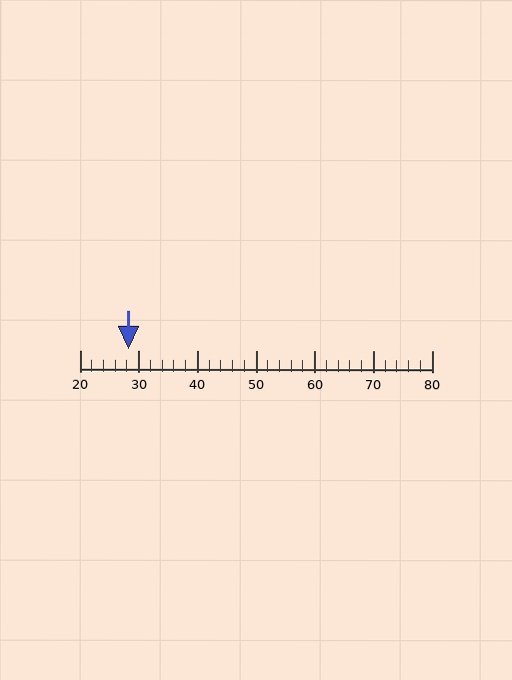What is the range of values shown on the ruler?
The ruler shows values from 20 to 80.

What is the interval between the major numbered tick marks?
The major tick marks are spaced 10 units apart.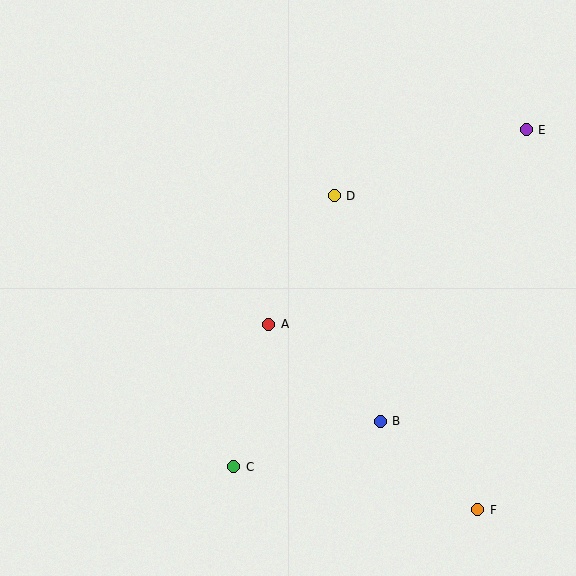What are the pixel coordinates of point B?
Point B is at (380, 421).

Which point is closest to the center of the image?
Point A at (269, 324) is closest to the center.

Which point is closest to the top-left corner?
Point D is closest to the top-left corner.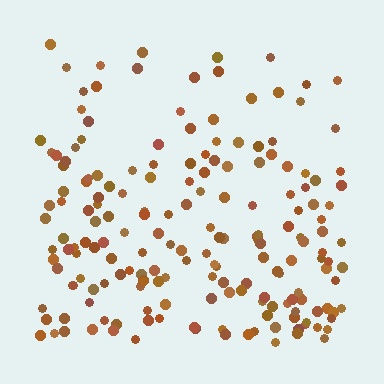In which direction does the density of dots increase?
From top to bottom, with the bottom side densest.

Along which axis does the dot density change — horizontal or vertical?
Vertical.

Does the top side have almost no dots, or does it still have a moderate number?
Still a moderate number, just noticeably fewer than the bottom.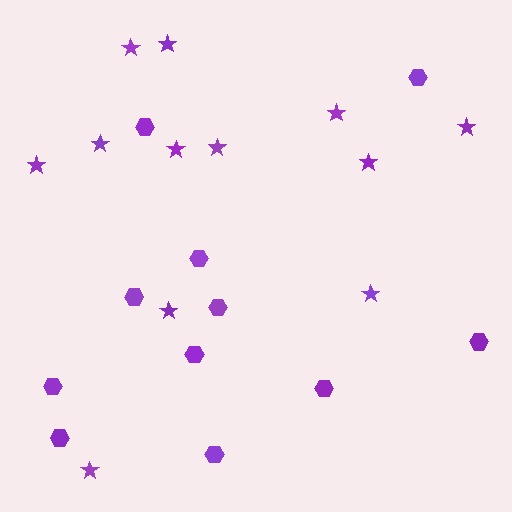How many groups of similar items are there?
There are 2 groups: one group of hexagons (11) and one group of stars (12).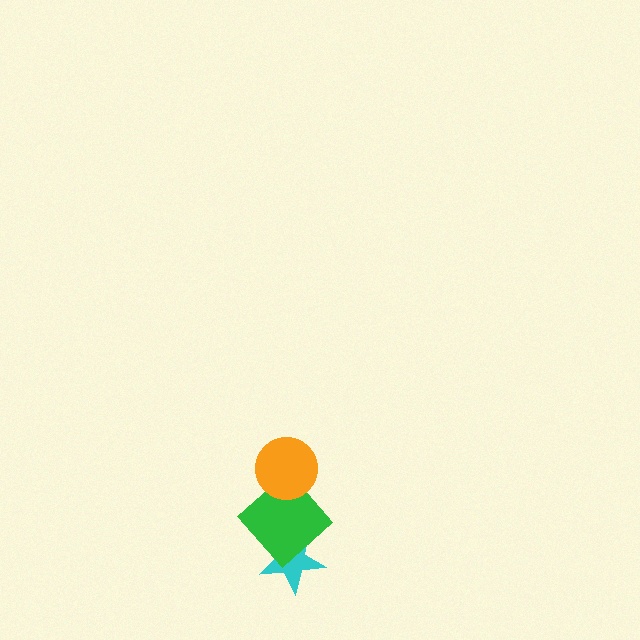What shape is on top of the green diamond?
The orange circle is on top of the green diamond.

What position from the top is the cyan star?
The cyan star is 3rd from the top.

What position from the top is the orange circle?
The orange circle is 1st from the top.